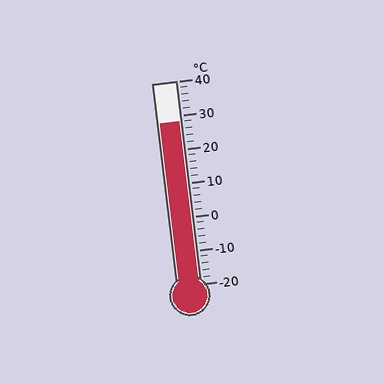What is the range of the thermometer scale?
The thermometer scale ranges from -20°C to 40°C.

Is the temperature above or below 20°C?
The temperature is above 20°C.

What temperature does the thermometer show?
The thermometer shows approximately 28°C.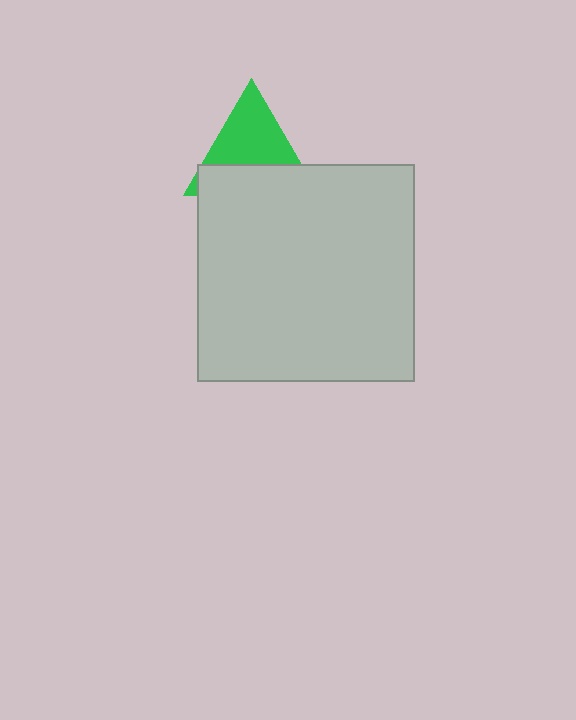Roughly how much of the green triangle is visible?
About half of it is visible (roughly 55%).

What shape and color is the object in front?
The object in front is a light gray square.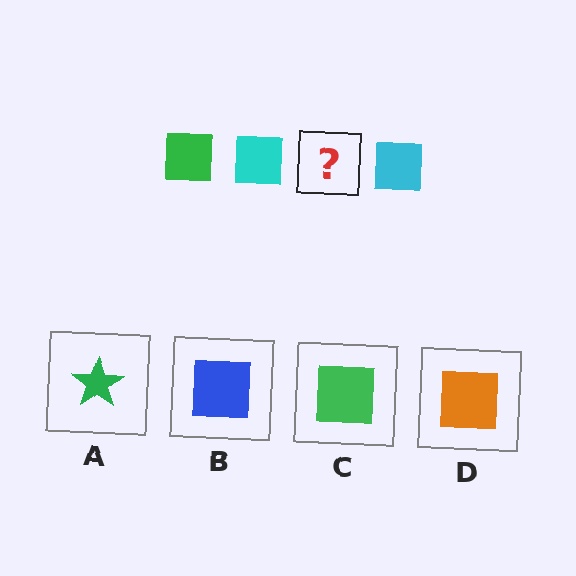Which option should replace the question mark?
Option C.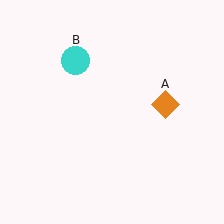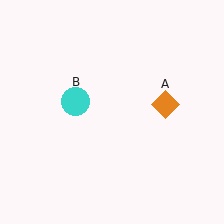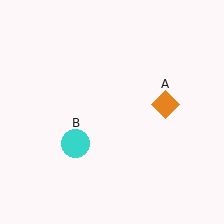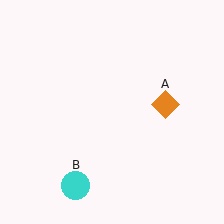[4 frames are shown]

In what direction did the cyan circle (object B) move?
The cyan circle (object B) moved down.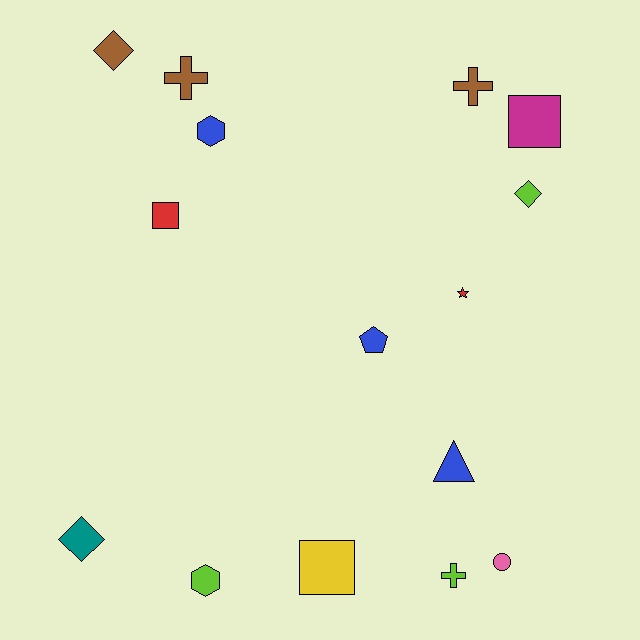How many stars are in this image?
There is 1 star.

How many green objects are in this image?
There are no green objects.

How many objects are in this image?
There are 15 objects.